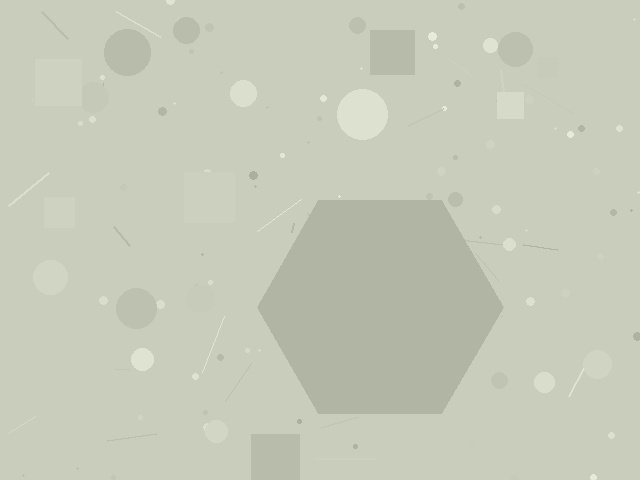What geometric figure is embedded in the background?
A hexagon is embedded in the background.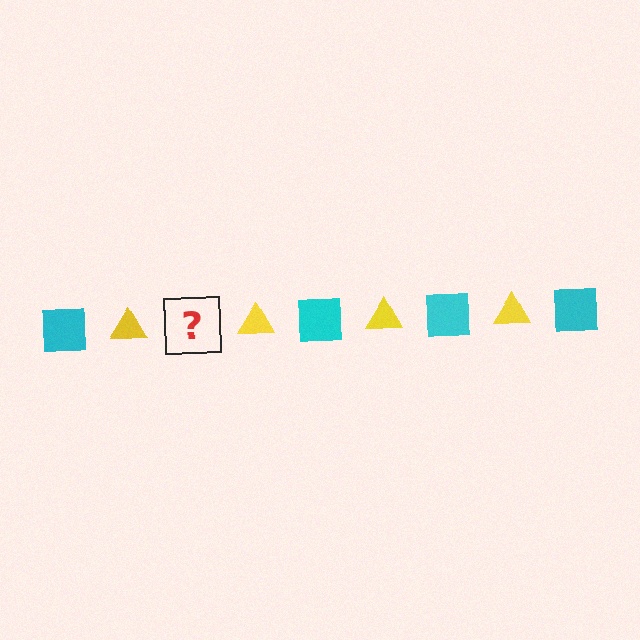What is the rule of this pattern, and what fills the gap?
The rule is that the pattern alternates between cyan square and yellow triangle. The gap should be filled with a cyan square.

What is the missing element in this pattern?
The missing element is a cyan square.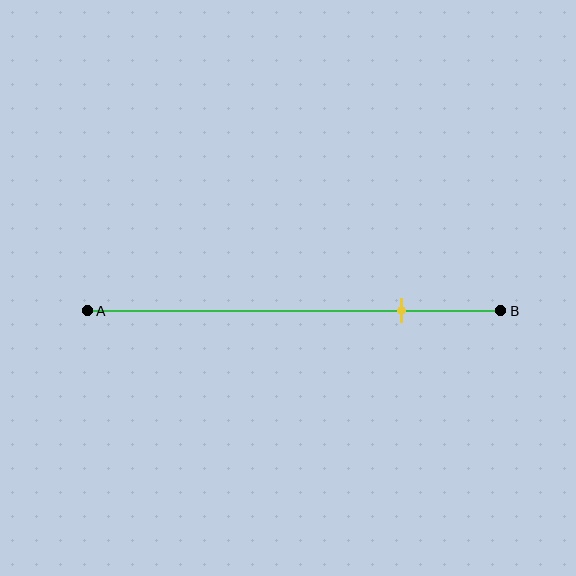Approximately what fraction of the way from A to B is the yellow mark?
The yellow mark is approximately 75% of the way from A to B.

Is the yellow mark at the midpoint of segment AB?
No, the mark is at about 75% from A, not at the 50% midpoint.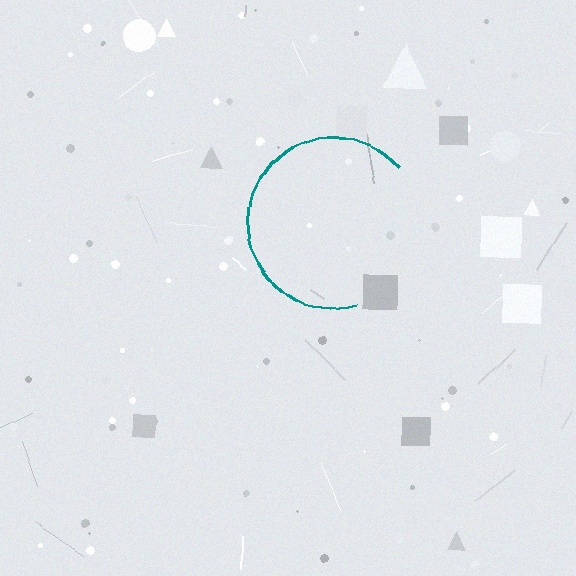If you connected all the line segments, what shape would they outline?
They would outline a circle.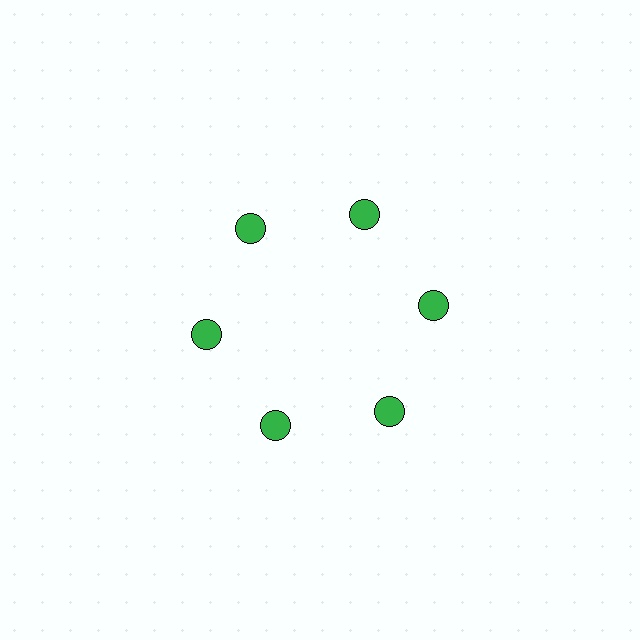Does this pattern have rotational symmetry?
Yes, this pattern has 6-fold rotational symmetry. It looks the same after rotating 60 degrees around the center.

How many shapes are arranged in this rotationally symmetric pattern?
There are 6 shapes, arranged in 6 groups of 1.